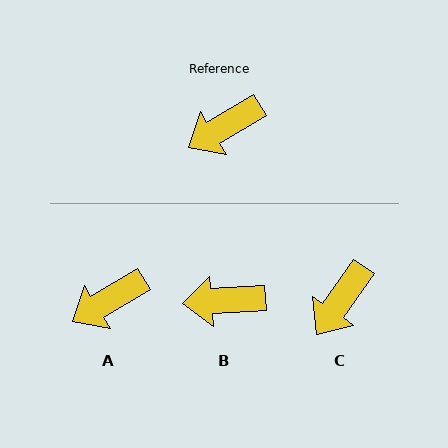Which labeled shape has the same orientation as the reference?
A.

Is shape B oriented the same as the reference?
No, it is off by about 27 degrees.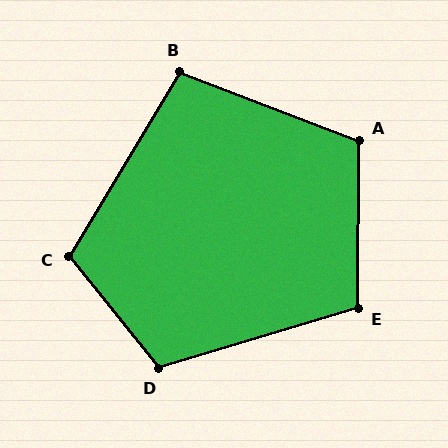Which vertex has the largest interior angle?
D, at approximately 112 degrees.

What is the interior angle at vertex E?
Approximately 107 degrees (obtuse).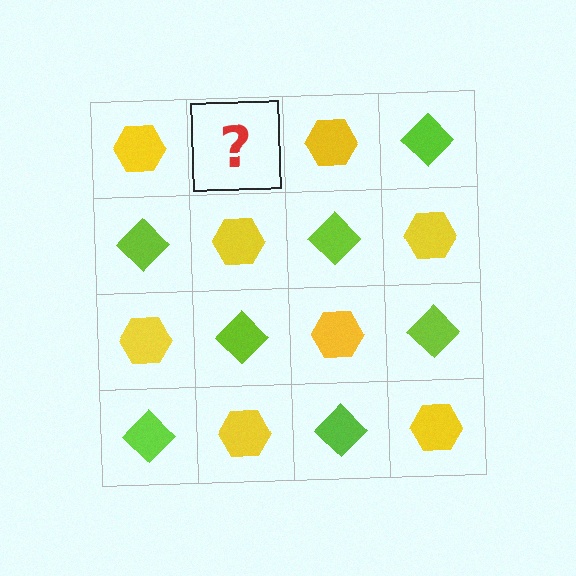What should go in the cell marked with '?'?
The missing cell should contain a lime diamond.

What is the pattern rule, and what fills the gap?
The rule is that it alternates yellow hexagon and lime diamond in a checkerboard pattern. The gap should be filled with a lime diamond.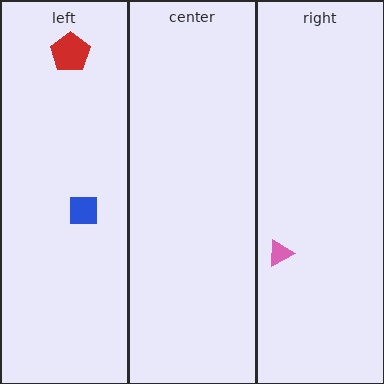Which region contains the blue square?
The left region.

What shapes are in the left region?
The red pentagon, the blue square.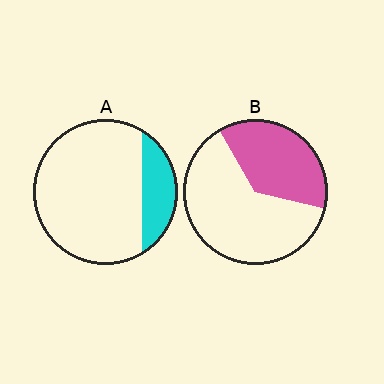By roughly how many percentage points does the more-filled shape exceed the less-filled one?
By roughly 20 percentage points (B over A).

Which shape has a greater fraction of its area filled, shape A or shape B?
Shape B.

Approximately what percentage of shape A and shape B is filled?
A is approximately 20% and B is approximately 35%.